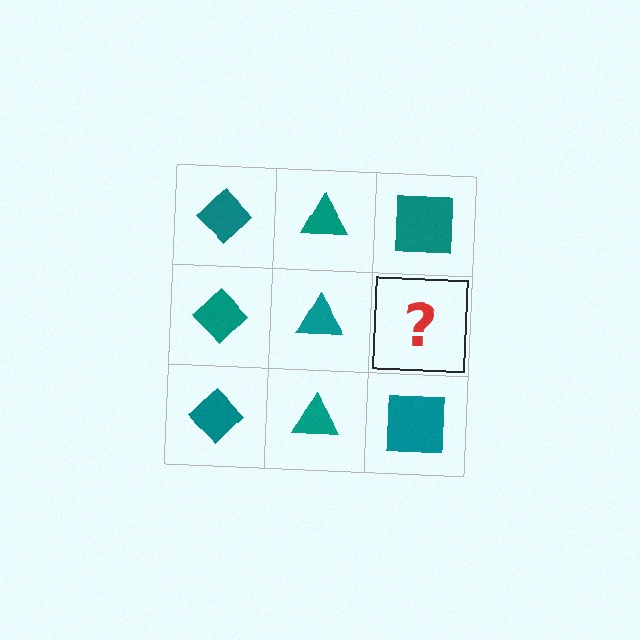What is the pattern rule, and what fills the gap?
The rule is that each column has a consistent shape. The gap should be filled with a teal square.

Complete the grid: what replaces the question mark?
The question mark should be replaced with a teal square.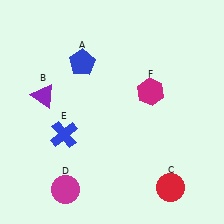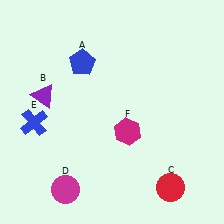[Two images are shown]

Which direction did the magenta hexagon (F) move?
The magenta hexagon (F) moved down.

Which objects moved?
The objects that moved are: the blue cross (E), the magenta hexagon (F).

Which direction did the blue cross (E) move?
The blue cross (E) moved left.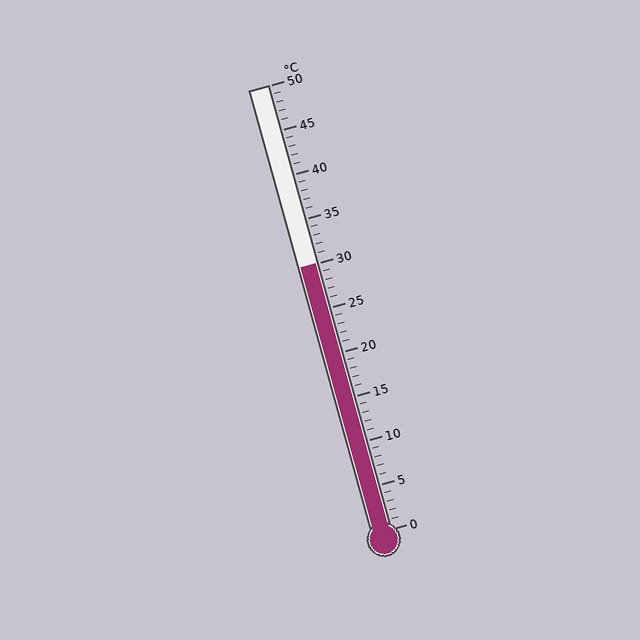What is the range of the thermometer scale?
The thermometer scale ranges from 0°C to 50°C.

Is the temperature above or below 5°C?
The temperature is above 5°C.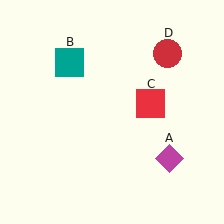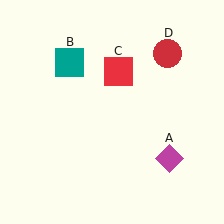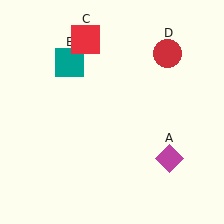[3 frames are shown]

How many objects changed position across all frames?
1 object changed position: red square (object C).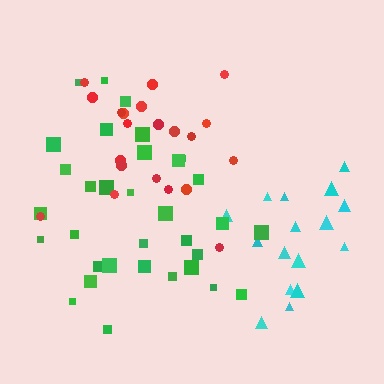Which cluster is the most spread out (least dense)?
Cyan.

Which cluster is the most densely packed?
Red.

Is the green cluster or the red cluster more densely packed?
Red.